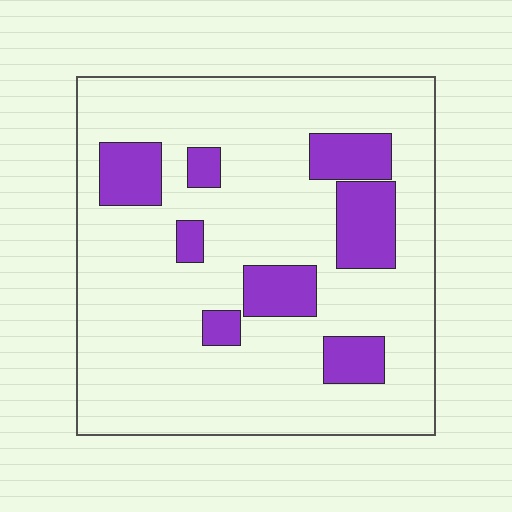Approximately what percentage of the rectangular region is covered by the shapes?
Approximately 20%.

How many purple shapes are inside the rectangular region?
8.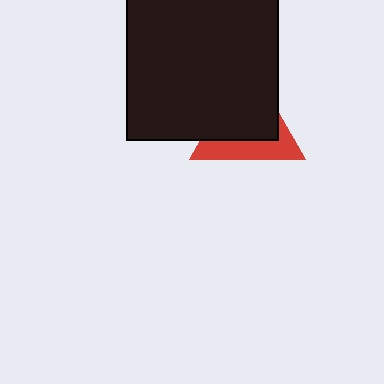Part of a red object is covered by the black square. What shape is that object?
It is a triangle.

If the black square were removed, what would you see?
You would see the complete red triangle.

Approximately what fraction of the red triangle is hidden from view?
Roughly 64% of the red triangle is hidden behind the black square.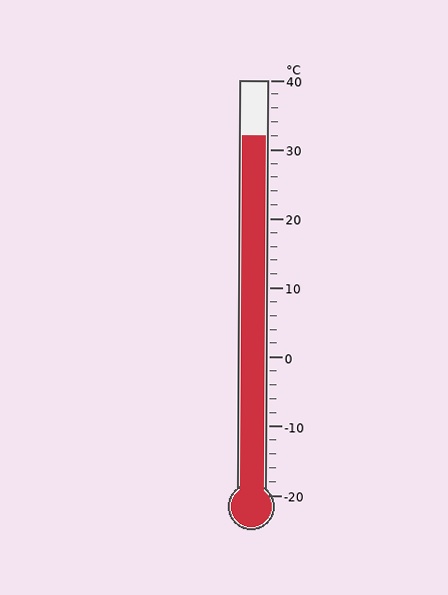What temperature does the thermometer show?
The thermometer shows approximately 32°C.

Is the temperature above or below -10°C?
The temperature is above -10°C.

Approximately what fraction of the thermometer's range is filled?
The thermometer is filled to approximately 85% of its range.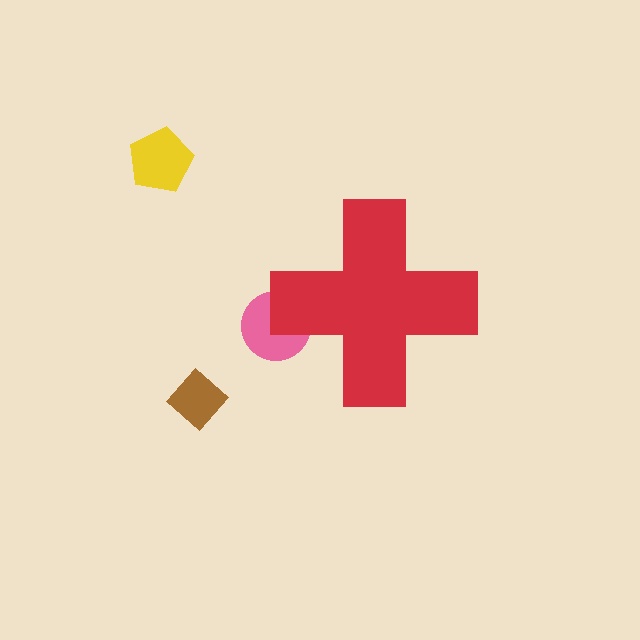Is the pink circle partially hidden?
Yes, the pink circle is partially hidden behind the red cross.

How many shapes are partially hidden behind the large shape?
1 shape is partially hidden.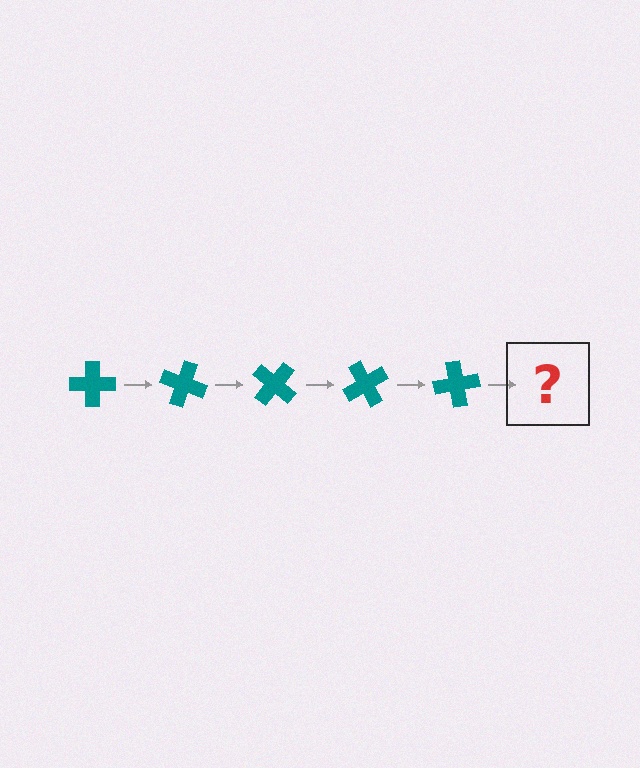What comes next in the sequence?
The next element should be a teal cross rotated 100 degrees.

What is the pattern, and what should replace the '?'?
The pattern is that the cross rotates 20 degrees each step. The '?' should be a teal cross rotated 100 degrees.